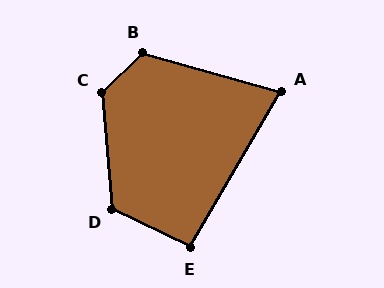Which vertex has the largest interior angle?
C, at approximately 130 degrees.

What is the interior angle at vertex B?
Approximately 120 degrees (obtuse).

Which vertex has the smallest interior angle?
A, at approximately 76 degrees.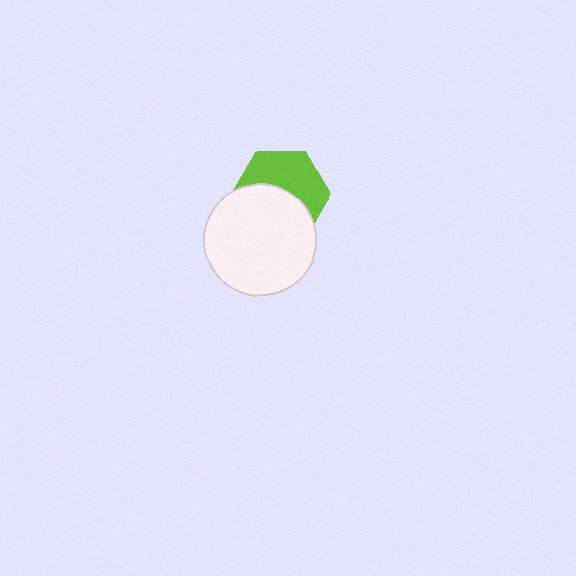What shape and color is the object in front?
The object in front is a white circle.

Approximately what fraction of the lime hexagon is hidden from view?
Roughly 50% of the lime hexagon is hidden behind the white circle.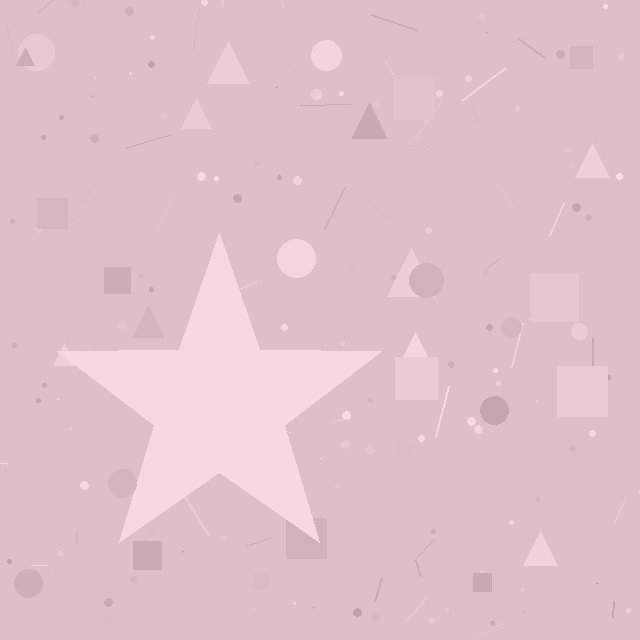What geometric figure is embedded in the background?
A star is embedded in the background.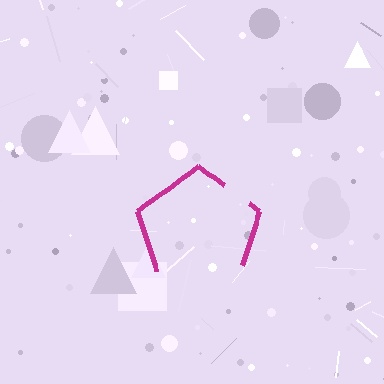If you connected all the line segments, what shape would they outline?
They would outline a pentagon.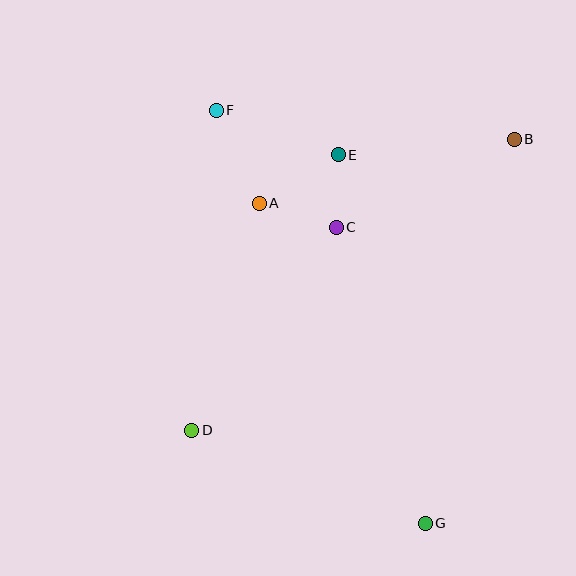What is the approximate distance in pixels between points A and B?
The distance between A and B is approximately 263 pixels.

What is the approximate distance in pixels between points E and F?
The distance between E and F is approximately 130 pixels.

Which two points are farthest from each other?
Points F and G are farthest from each other.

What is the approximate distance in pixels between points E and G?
The distance between E and G is approximately 379 pixels.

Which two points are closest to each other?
Points C and E are closest to each other.